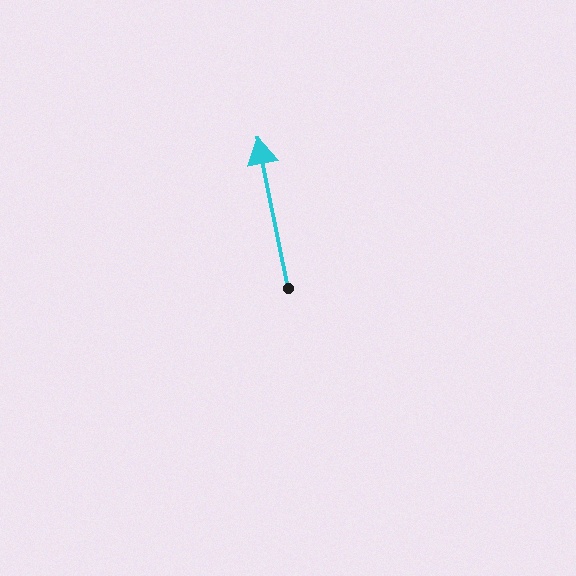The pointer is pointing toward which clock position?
Roughly 12 o'clock.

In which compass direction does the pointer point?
North.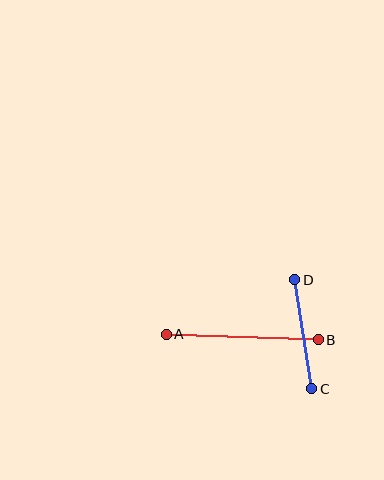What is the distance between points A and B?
The distance is approximately 152 pixels.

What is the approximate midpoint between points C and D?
The midpoint is at approximately (303, 334) pixels.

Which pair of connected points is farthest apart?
Points A and B are farthest apart.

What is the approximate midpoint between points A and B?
The midpoint is at approximately (242, 337) pixels.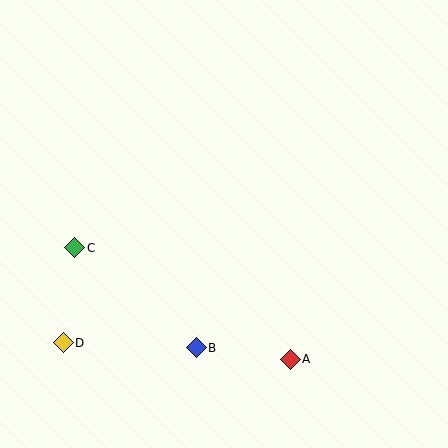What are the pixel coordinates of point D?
Point D is at (63, 343).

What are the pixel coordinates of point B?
Point B is at (196, 348).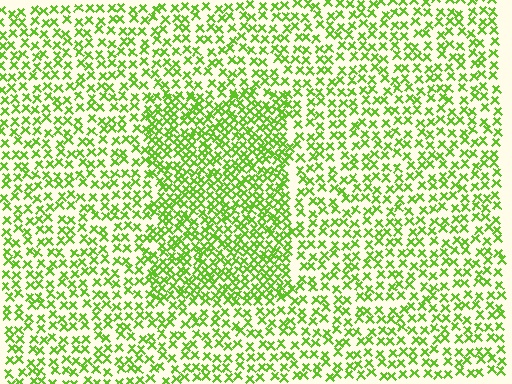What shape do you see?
I see a rectangle.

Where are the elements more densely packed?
The elements are more densely packed inside the rectangle boundary.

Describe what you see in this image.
The image contains small lime elements arranged at two different densities. A rectangle-shaped region is visible where the elements are more densely packed than the surrounding area.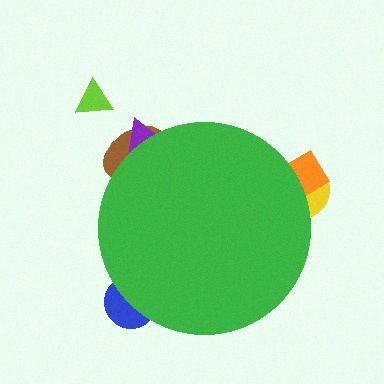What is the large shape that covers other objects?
A green circle.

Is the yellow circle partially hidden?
Yes, the yellow circle is partially hidden behind the green circle.